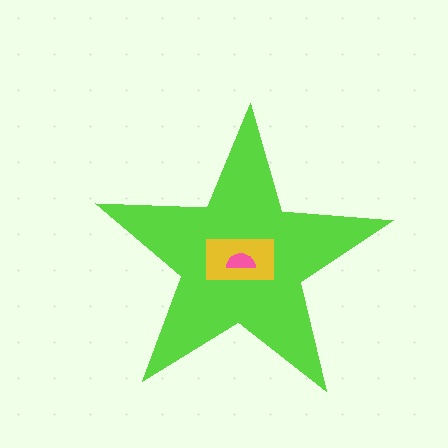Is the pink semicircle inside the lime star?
Yes.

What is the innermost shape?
The pink semicircle.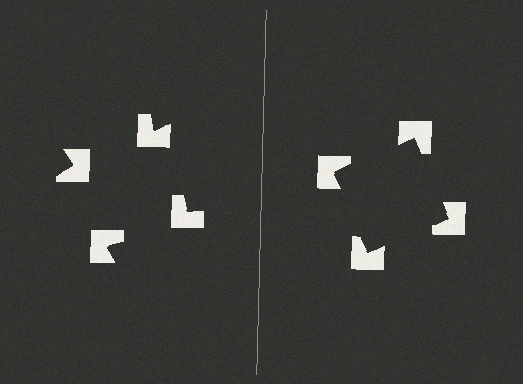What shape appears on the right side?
An illusory square.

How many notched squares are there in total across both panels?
8 — 4 on each side.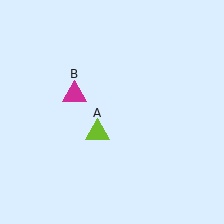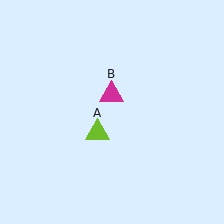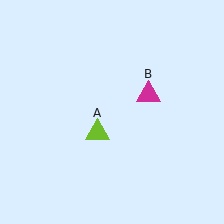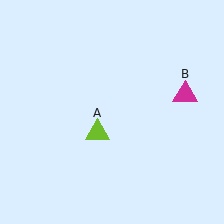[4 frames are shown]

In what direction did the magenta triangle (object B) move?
The magenta triangle (object B) moved right.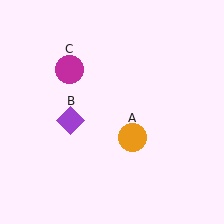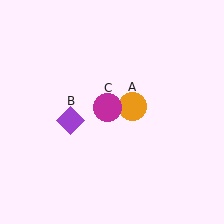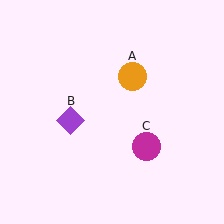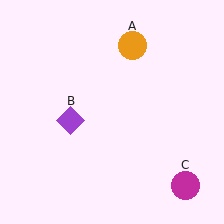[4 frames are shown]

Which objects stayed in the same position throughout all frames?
Purple diamond (object B) remained stationary.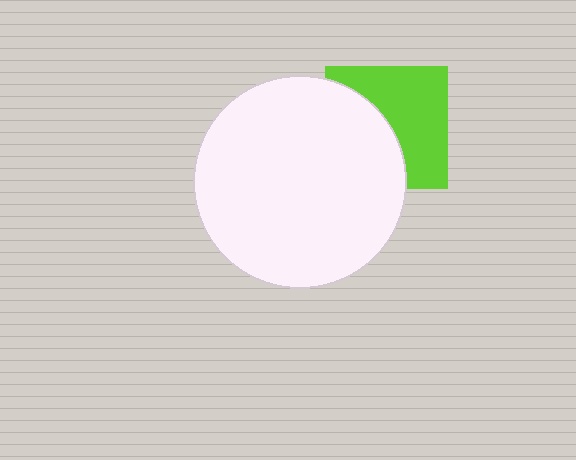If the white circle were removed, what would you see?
You would see the complete lime square.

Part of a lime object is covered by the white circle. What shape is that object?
It is a square.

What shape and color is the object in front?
The object in front is a white circle.